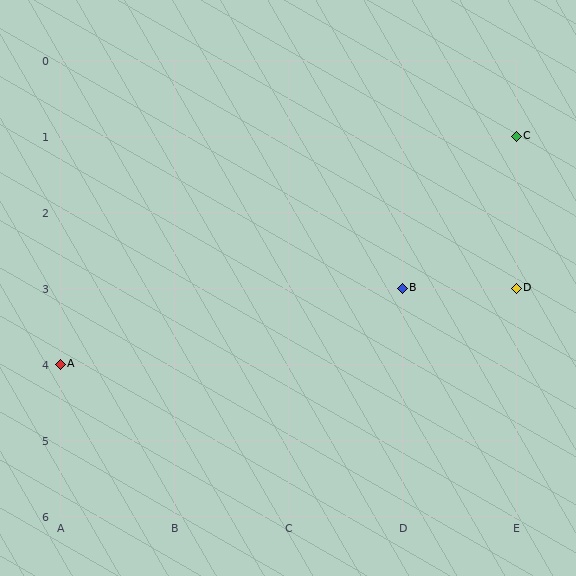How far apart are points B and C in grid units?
Points B and C are 1 column and 2 rows apart (about 2.2 grid units diagonally).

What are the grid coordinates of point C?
Point C is at grid coordinates (E, 1).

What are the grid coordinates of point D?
Point D is at grid coordinates (E, 3).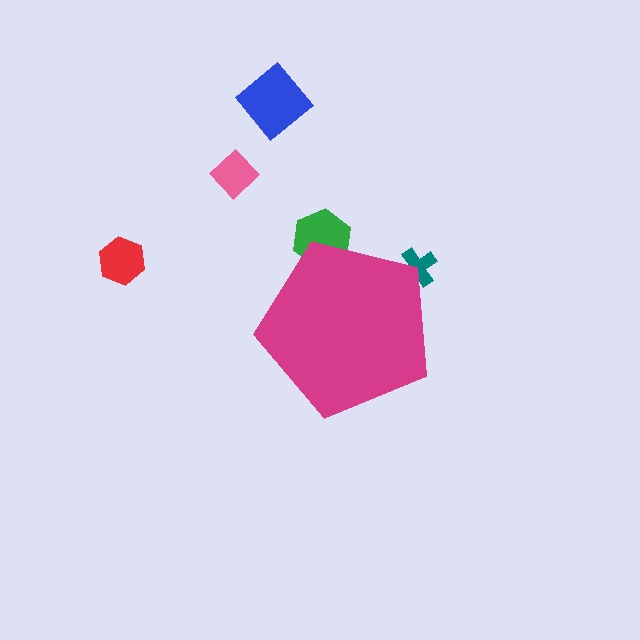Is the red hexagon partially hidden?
No, the red hexagon is fully visible.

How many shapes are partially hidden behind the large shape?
2 shapes are partially hidden.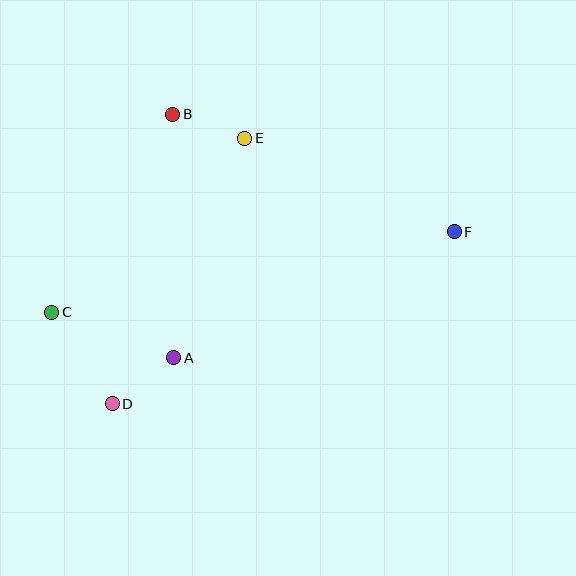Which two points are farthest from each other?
Points C and F are farthest from each other.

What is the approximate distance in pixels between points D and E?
The distance between D and E is approximately 297 pixels.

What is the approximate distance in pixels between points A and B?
The distance between A and B is approximately 244 pixels.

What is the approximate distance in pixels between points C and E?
The distance between C and E is approximately 260 pixels.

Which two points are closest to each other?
Points B and E are closest to each other.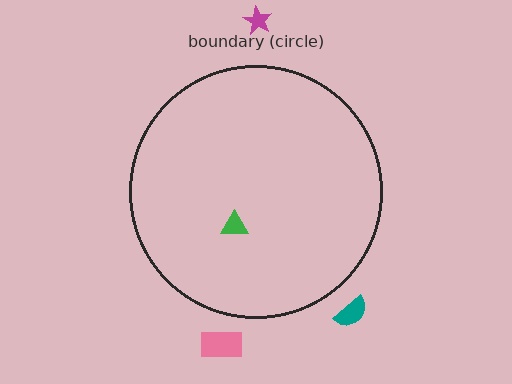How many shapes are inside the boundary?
1 inside, 3 outside.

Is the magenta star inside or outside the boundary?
Outside.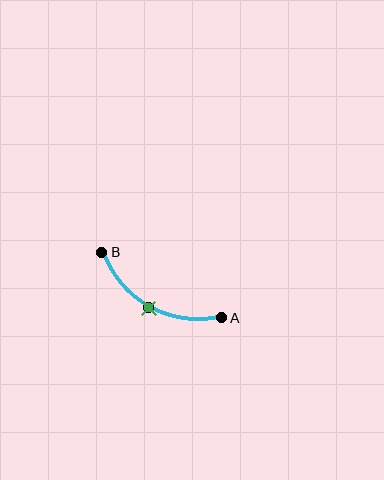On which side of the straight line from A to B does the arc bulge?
The arc bulges below the straight line connecting A and B.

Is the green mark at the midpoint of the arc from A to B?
Yes. The green mark lies on the arc at equal arc-length from both A and B — it is the arc midpoint.